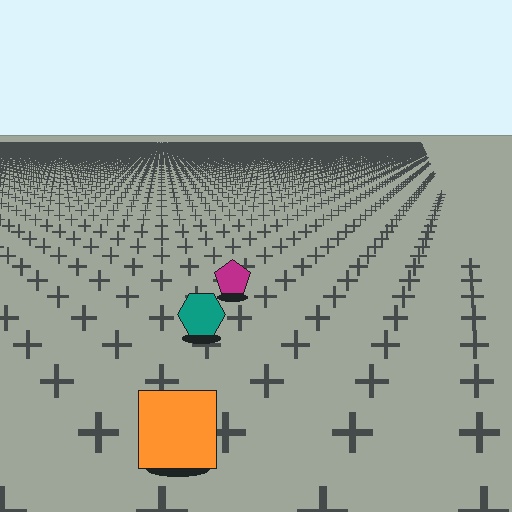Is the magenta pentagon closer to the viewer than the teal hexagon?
No. The teal hexagon is closer — you can tell from the texture gradient: the ground texture is coarser near it.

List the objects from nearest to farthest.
From nearest to farthest: the orange square, the teal hexagon, the magenta pentagon.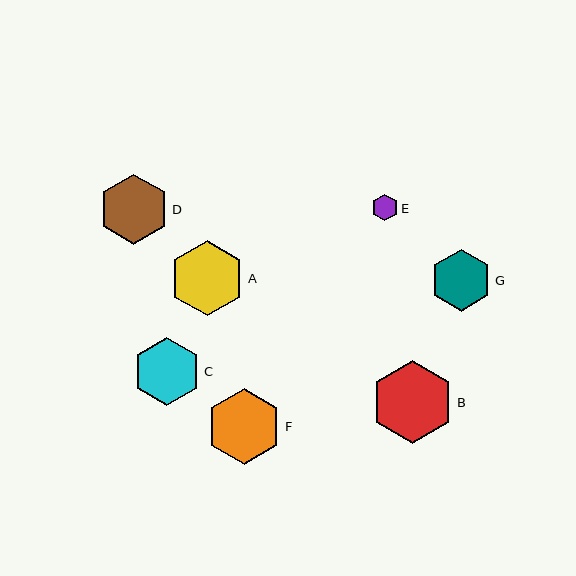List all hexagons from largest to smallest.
From largest to smallest: B, F, A, D, C, G, E.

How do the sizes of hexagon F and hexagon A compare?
Hexagon F and hexagon A are approximately the same size.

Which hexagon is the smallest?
Hexagon E is the smallest with a size of approximately 26 pixels.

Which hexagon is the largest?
Hexagon B is the largest with a size of approximately 83 pixels.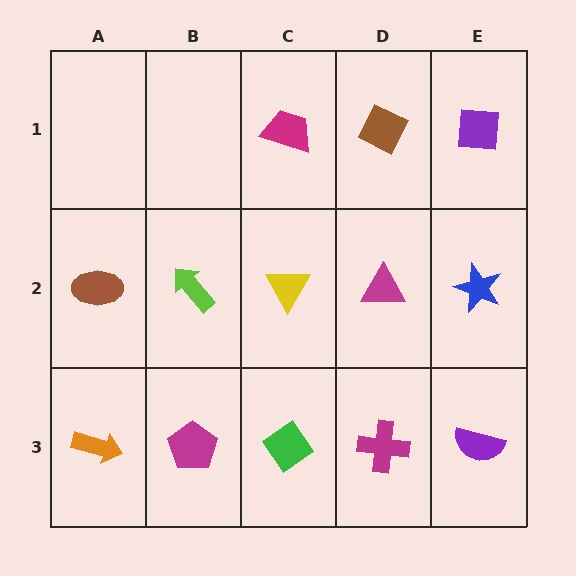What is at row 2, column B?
A lime arrow.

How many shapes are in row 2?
5 shapes.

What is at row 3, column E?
A purple semicircle.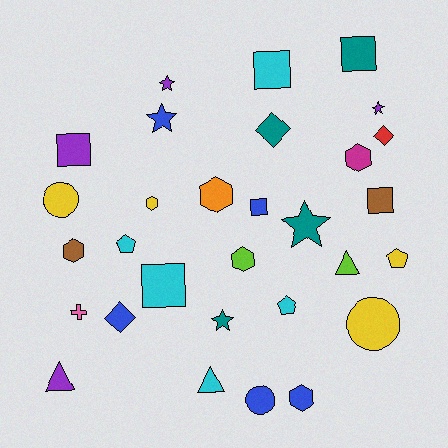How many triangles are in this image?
There are 3 triangles.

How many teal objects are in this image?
There are 4 teal objects.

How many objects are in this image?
There are 30 objects.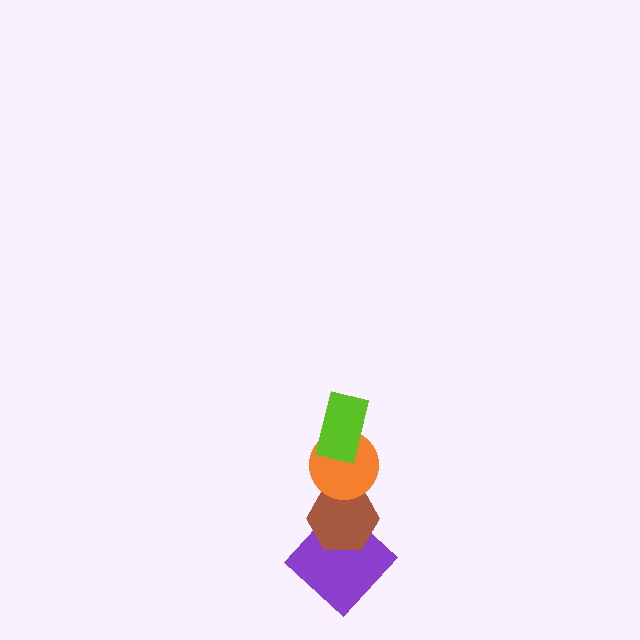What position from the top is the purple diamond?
The purple diamond is 4th from the top.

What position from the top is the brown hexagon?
The brown hexagon is 3rd from the top.